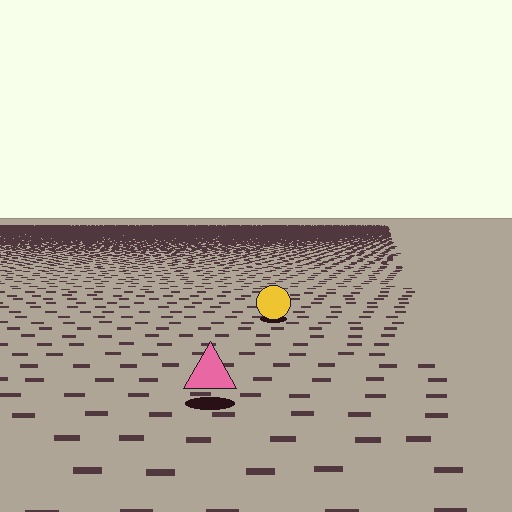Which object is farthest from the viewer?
The yellow circle is farthest from the viewer. It appears smaller and the ground texture around it is denser.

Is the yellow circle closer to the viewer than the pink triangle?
No. The pink triangle is closer — you can tell from the texture gradient: the ground texture is coarser near it.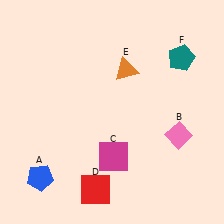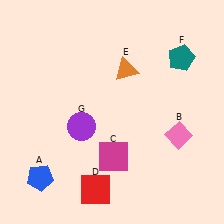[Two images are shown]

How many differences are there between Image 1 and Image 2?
There is 1 difference between the two images.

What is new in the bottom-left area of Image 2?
A purple circle (G) was added in the bottom-left area of Image 2.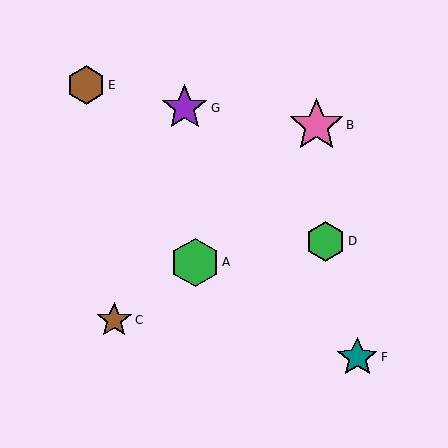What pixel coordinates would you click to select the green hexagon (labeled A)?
Click at (195, 262) to select the green hexagon A.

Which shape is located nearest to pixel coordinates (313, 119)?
The pink star (labeled B) at (316, 125) is nearest to that location.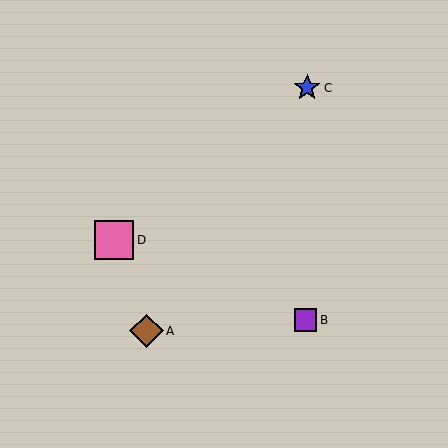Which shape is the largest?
The pink square (labeled D) is the largest.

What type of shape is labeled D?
Shape D is a pink square.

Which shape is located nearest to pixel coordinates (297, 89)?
The blue star (labeled C) at (307, 88) is nearest to that location.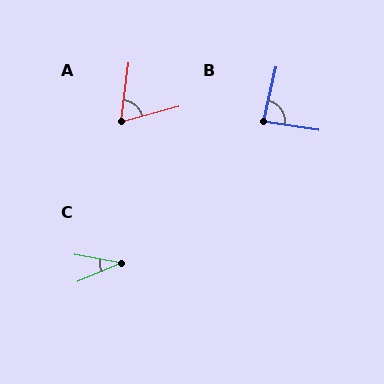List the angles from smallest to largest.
C (34°), A (67°), B (85°).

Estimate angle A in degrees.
Approximately 67 degrees.